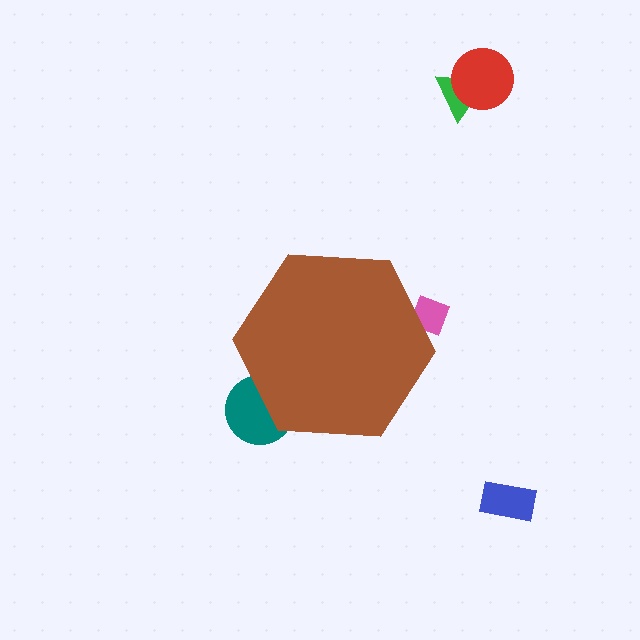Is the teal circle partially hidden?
Yes, the teal circle is partially hidden behind the brown hexagon.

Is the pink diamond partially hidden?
Yes, the pink diamond is partially hidden behind the brown hexagon.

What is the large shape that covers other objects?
A brown hexagon.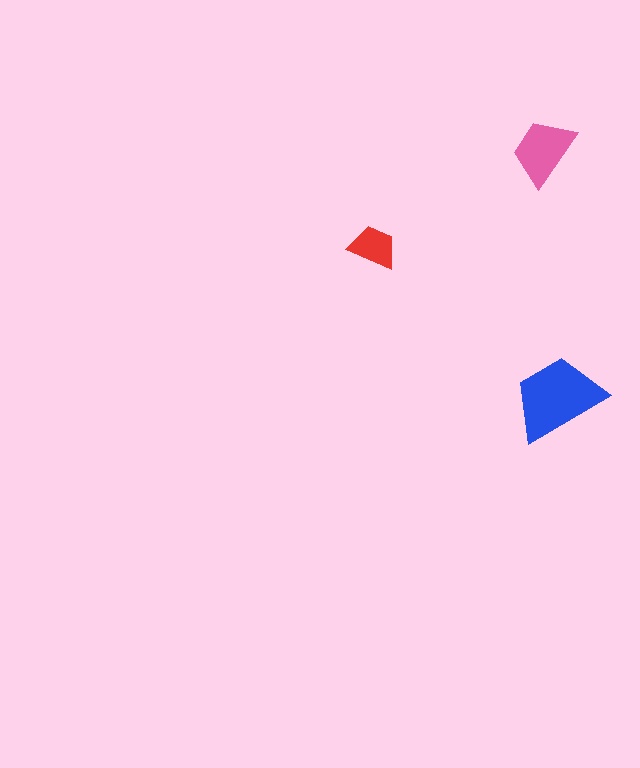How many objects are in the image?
There are 3 objects in the image.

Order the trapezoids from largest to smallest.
the blue one, the pink one, the red one.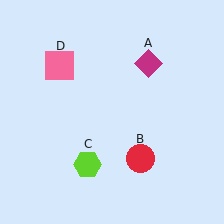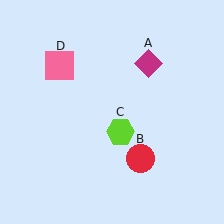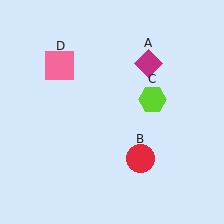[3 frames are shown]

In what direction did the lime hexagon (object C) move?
The lime hexagon (object C) moved up and to the right.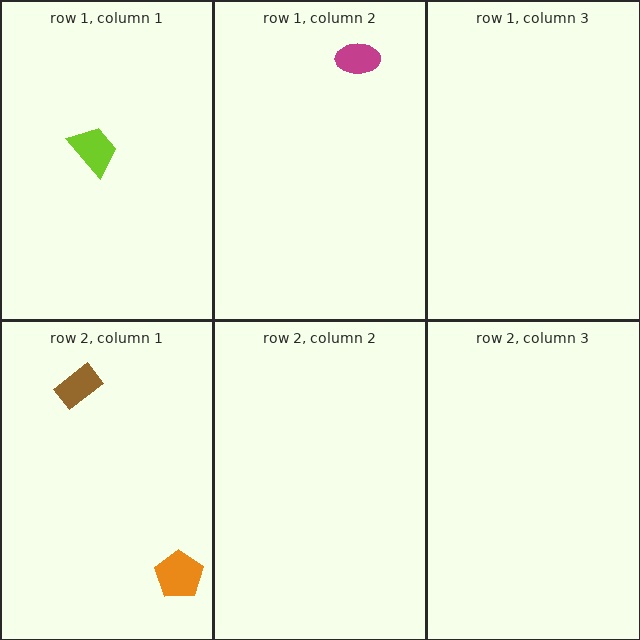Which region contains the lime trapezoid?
The row 1, column 1 region.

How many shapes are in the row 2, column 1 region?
2.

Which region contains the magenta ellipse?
The row 1, column 2 region.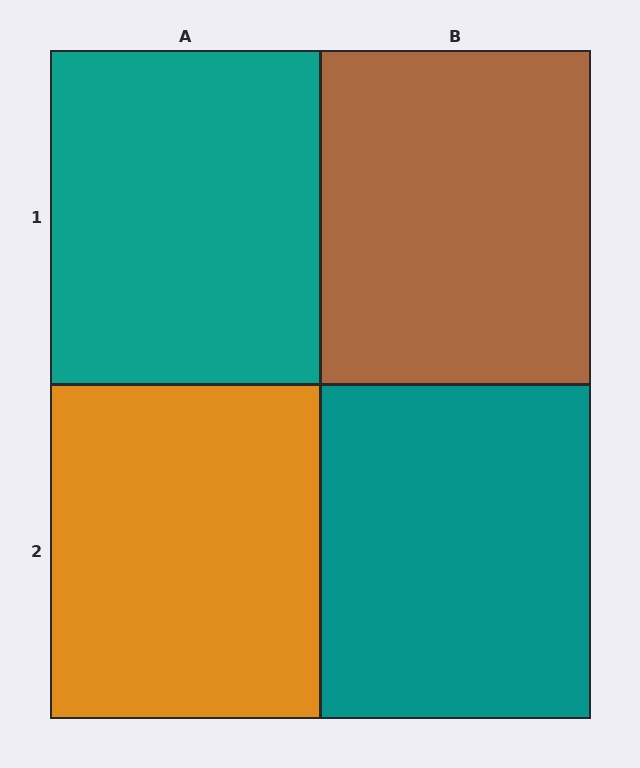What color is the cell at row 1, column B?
Brown.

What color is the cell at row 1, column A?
Teal.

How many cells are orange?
1 cell is orange.